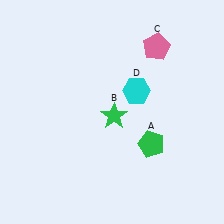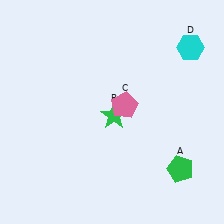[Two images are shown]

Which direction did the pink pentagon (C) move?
The pink pentagon (C) moved down.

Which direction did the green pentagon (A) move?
The green pentagon (A) moved right.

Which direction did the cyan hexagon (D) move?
The cyan hexagon (D) moved right.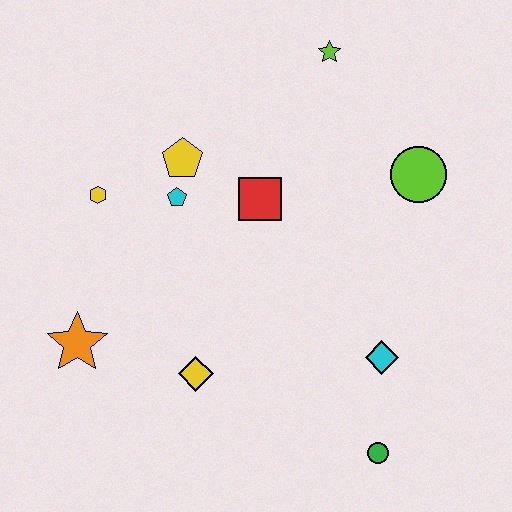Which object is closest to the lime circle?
The lime star is closest to the lime circle.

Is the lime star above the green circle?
Yes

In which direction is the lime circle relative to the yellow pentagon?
The lime circle is to the right of the yellow pentagon.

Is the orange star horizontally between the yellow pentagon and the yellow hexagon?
No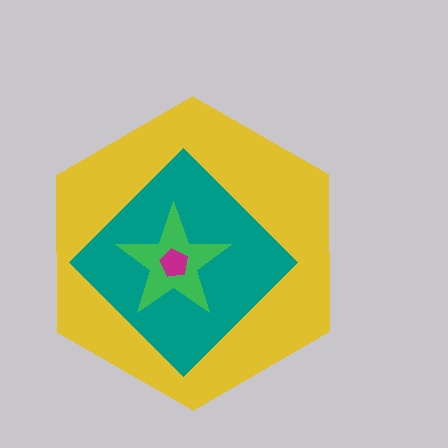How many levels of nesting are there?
4.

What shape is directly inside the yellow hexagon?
The teal diamond.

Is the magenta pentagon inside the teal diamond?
Yes.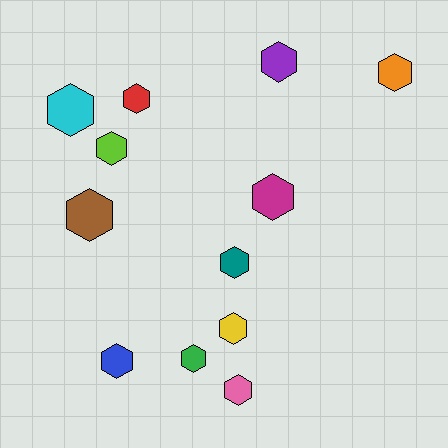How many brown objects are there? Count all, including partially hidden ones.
There is 1 brown object.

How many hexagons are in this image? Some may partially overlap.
There are 12 hexagons.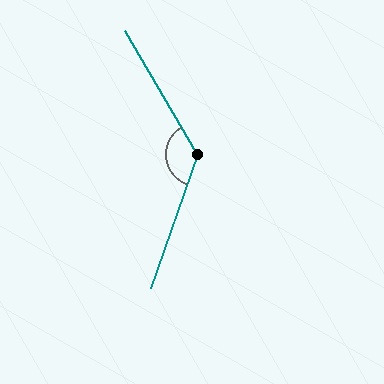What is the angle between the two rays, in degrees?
Approximately 130 degrees.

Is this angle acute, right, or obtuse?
It is obtuse.